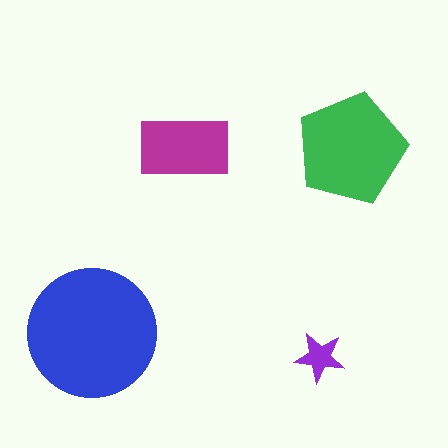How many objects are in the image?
There are 4 objects in the image.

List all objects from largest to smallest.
The blue circle, the green pentagon, the magenta rectangle, the purple star.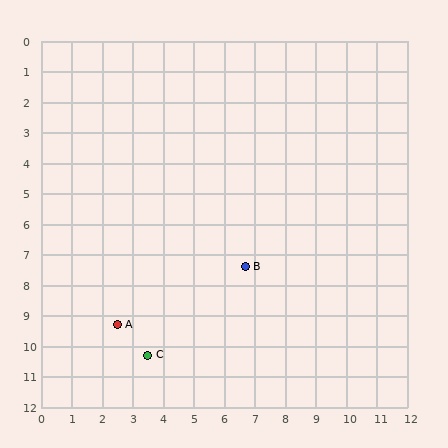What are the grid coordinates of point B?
Point B is at approximately (6.7, 7.4).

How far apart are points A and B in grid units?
Points A and B are about 4.6 grid units apart.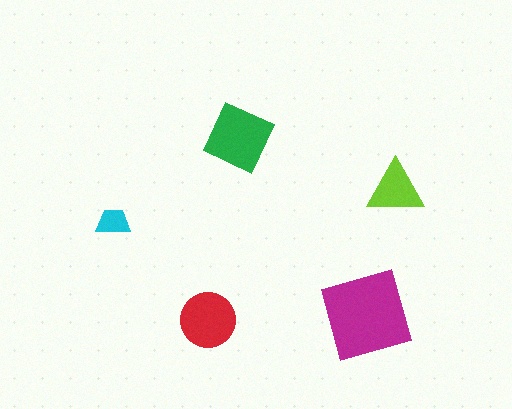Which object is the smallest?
The cyan trapezoid.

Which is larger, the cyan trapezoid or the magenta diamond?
The magenta diamond.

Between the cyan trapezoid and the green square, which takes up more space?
The green square.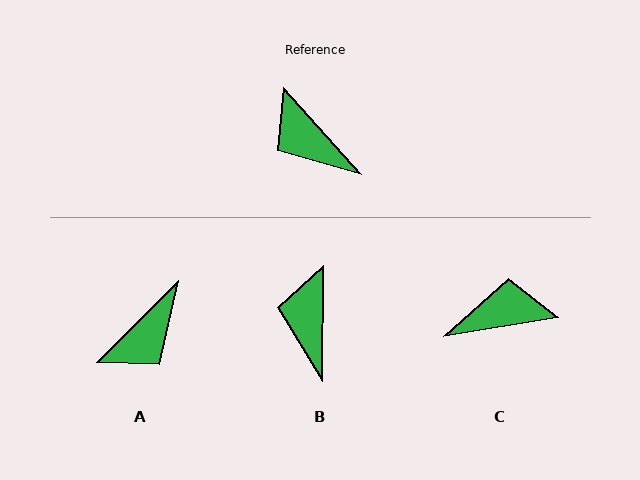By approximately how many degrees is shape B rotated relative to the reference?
Approximately 43 degrees clockwise.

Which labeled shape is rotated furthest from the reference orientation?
C, about 123 degrees away.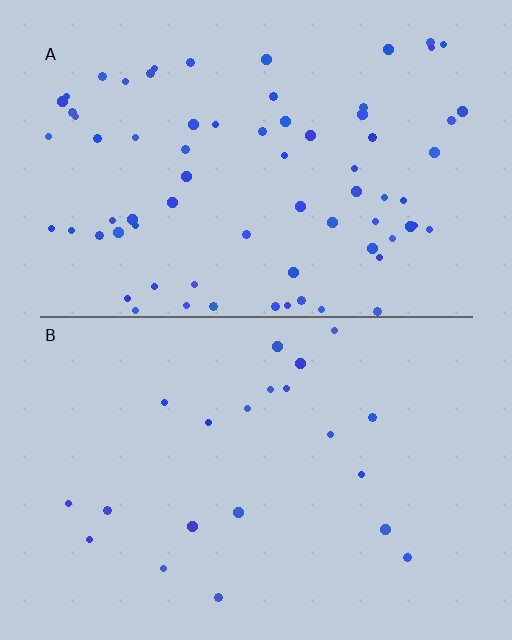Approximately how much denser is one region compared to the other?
Approximately 3.4× — region A over region B.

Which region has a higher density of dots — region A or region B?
A (the top).